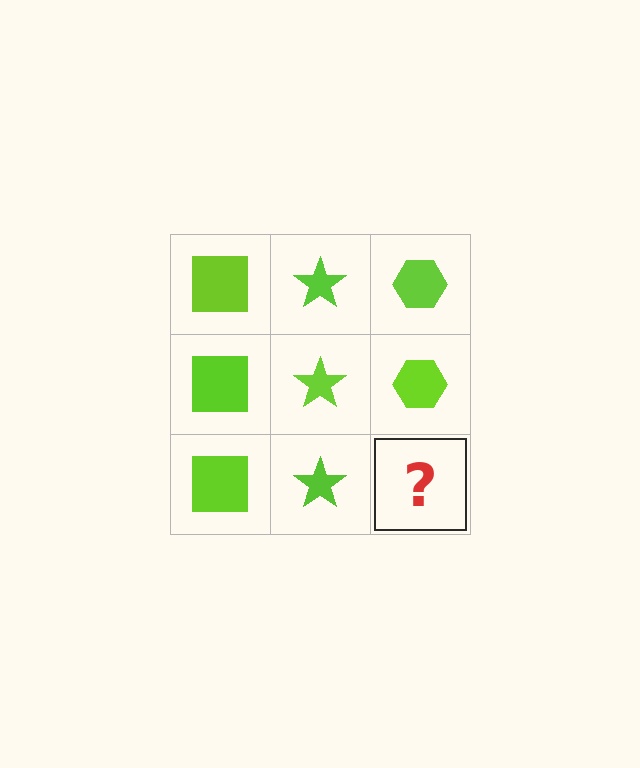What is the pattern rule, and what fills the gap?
The rule is that each column has a consistent shape. The gap should be filled with a lime hexagon.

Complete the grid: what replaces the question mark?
The question mark should be replaced with a lime hexagon.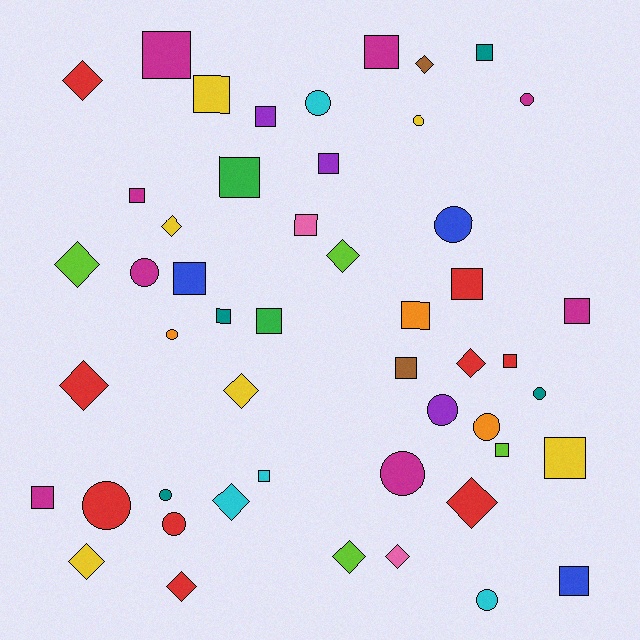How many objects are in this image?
There are 50 objects.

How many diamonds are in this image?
There are 14 diamonds.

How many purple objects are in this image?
There are 3 purple objects.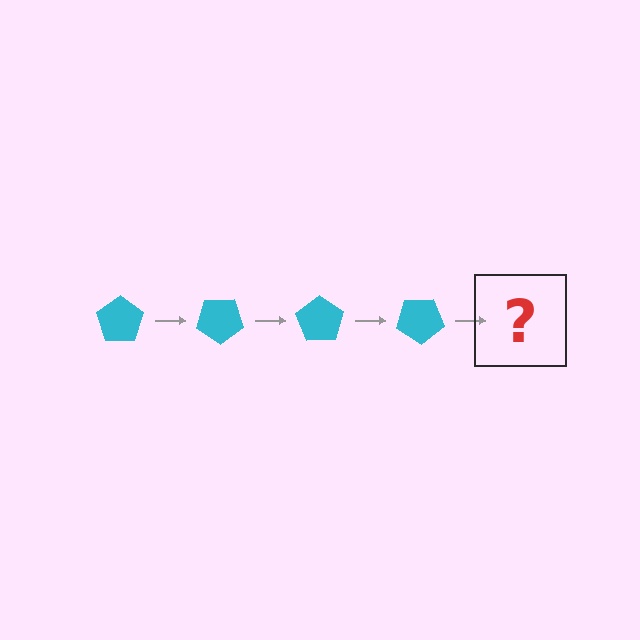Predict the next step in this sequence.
The next step is a cyan pentagon rotated 140 degrees.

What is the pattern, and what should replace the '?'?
The pattern is that the pentagon rotates 35 degrees each step. The '?' should be a cyan pentagon rotated 140 degrees.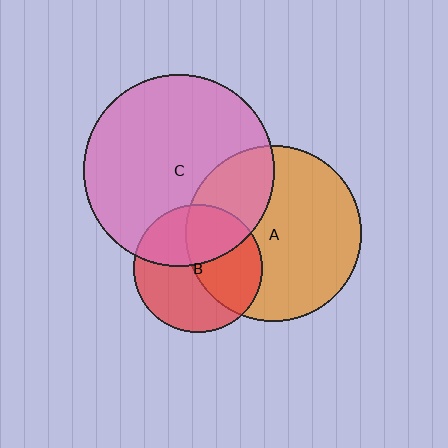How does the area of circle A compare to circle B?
Approximately 1.9 times.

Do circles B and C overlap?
Yes.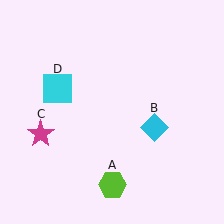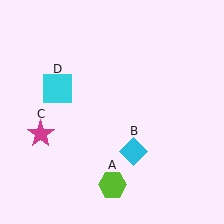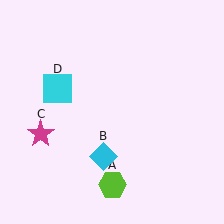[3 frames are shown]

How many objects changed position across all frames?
1 object changed position: cyan diamond (object B).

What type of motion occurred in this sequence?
The cyan diamond (object B) rotated clockwise around the center of the scene.